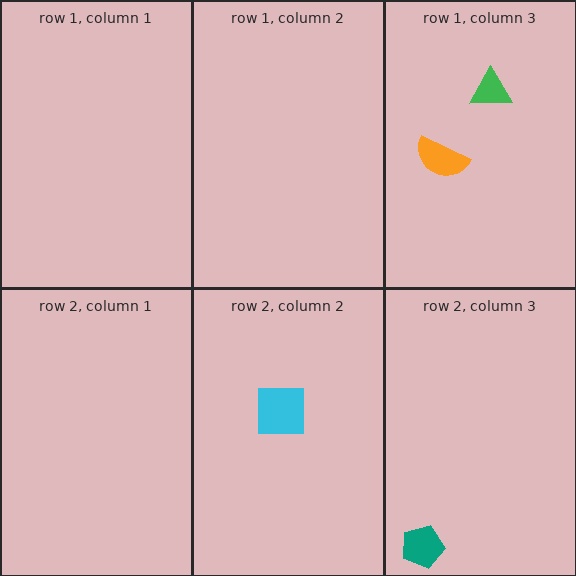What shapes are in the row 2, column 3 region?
The teal pentagon.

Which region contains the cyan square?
The row 2, column 2 region.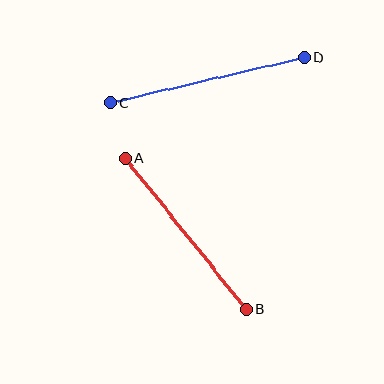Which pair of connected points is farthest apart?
Points C and D are farthest apart.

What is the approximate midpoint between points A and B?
The midpoint is at approximately (186, 234) pixels.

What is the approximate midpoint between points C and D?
The midpoint is at approximately (207, 80) pixels.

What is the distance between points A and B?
The distance is approximately 194 pixels.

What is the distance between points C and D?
The distance is approximately 199 pixels.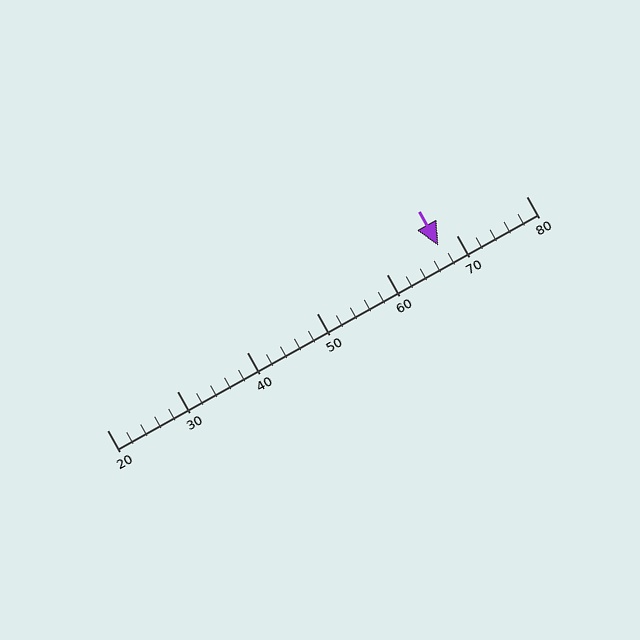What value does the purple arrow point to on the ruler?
The purple arrow points to approximately 67.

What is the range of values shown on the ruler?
The ruler shows values from 20 to 80.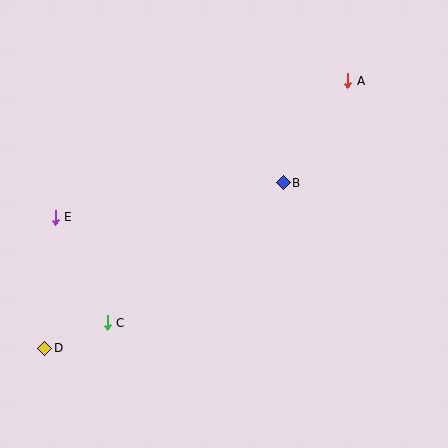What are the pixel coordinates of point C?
Point C is at (107, 323).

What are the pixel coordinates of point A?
Point A is at (348, 81).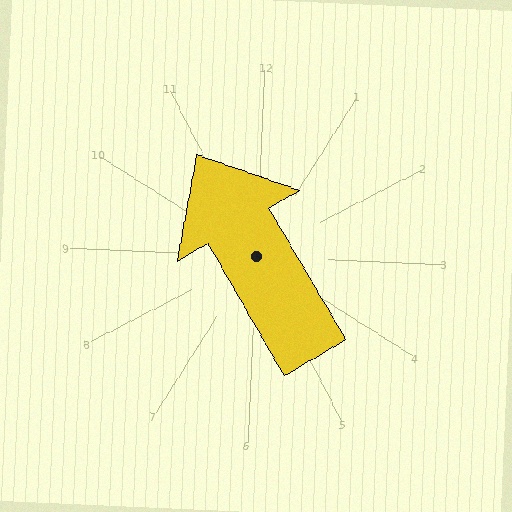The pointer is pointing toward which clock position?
Roughly 11 o'clock.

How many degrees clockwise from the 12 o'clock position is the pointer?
Approximately 327 degrees.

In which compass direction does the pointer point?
Northwest.